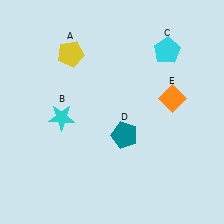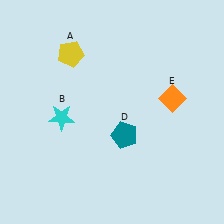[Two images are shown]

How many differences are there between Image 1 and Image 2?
There is 1 difference between the two images.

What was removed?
The cyan pentagon (C) was removed in Image 2.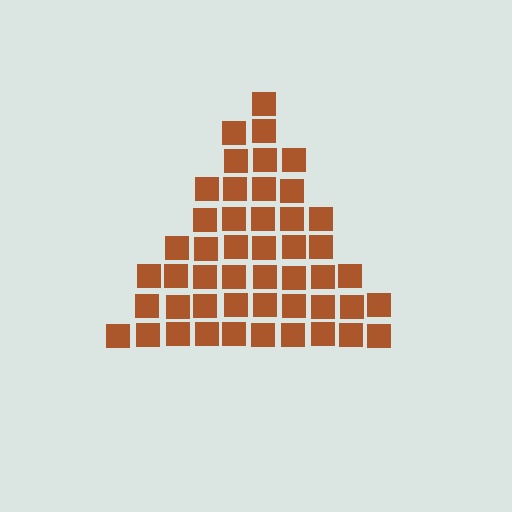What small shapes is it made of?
It is made of small squares.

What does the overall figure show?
The overall figure shows a triangle.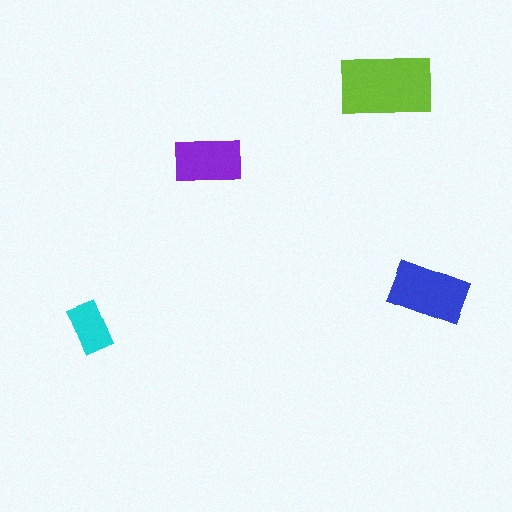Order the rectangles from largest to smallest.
the lime one, the blue one, the purple one, the cyan one.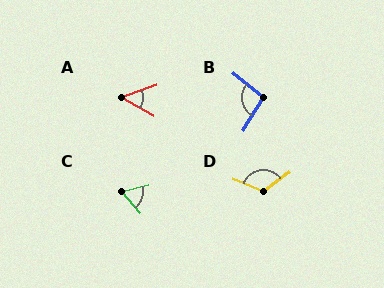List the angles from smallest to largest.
A (49°), C (63°), B (97°), D (121°).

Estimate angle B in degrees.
Approximately 97 degrees.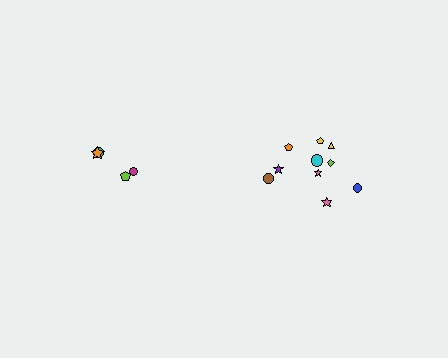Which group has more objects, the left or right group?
The right group.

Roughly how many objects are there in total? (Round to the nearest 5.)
Roughly 15 objects in total.